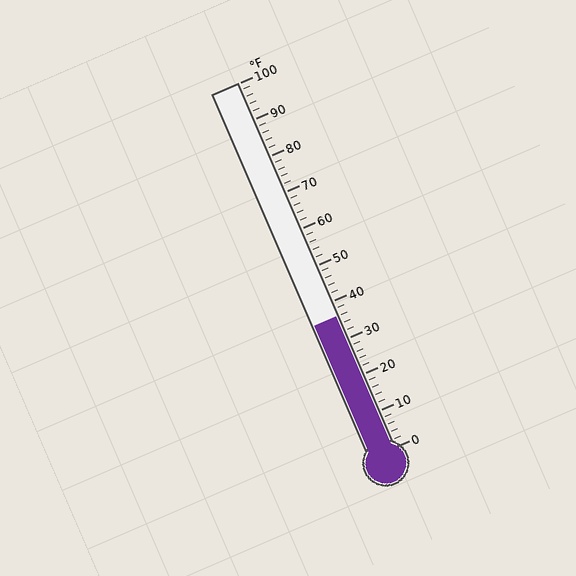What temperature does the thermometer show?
The thermometer shows approximately 36°F.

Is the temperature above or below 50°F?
The temperature is below 50°F.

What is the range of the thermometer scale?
The thermometer scale ranges from 0°F to 100°F.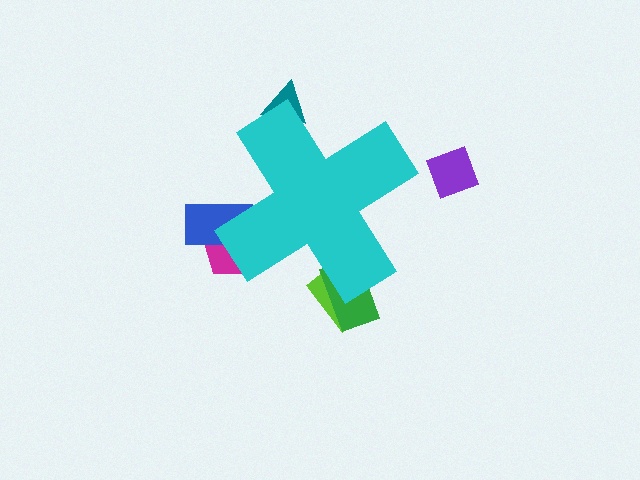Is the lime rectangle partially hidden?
Yes, the lime rectangle is partially hidden behind the cyan cross.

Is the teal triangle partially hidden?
Yes, the teal triangle is partially hidden behind the cyan cross.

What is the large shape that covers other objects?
A cyan cross.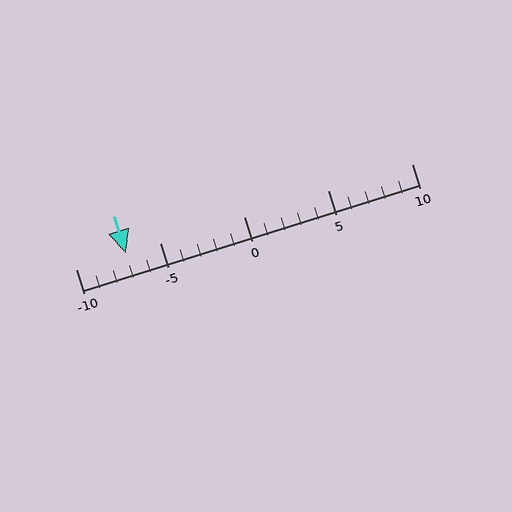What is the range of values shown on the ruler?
The ruler shows values from -10 to 10.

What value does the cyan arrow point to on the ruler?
The cyan arrow points to approximately -7.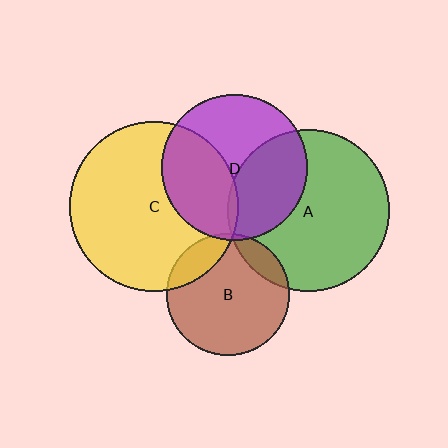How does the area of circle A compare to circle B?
Approximately 1.8 times.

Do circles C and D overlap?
Yes.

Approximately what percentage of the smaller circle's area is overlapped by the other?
Approximately 35%.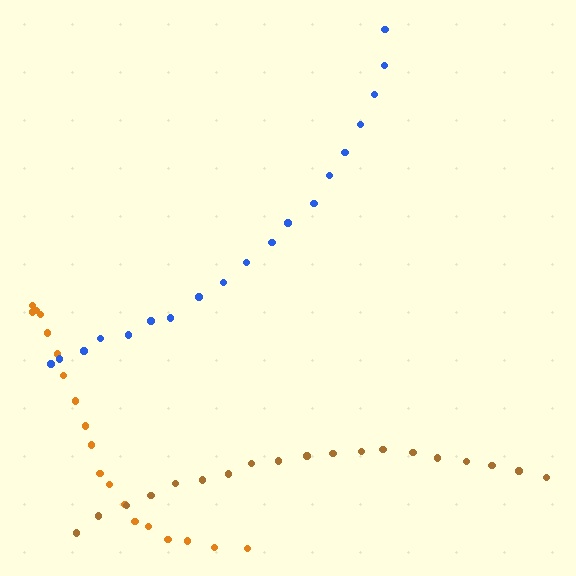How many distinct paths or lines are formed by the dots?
There are 3 distinct paths.